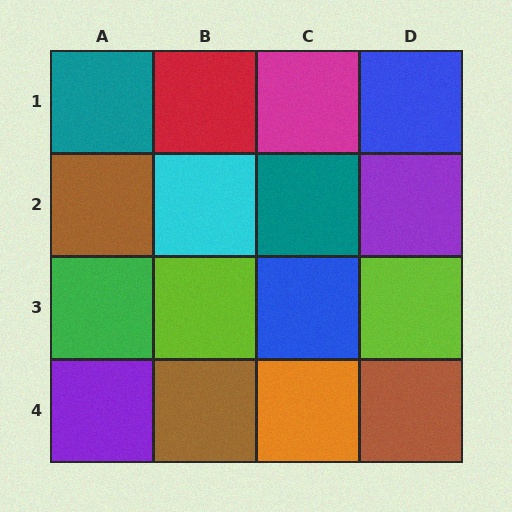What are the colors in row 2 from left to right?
Brown, cyan, teal, purple.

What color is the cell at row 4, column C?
Orange.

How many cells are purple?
2 cells are purple.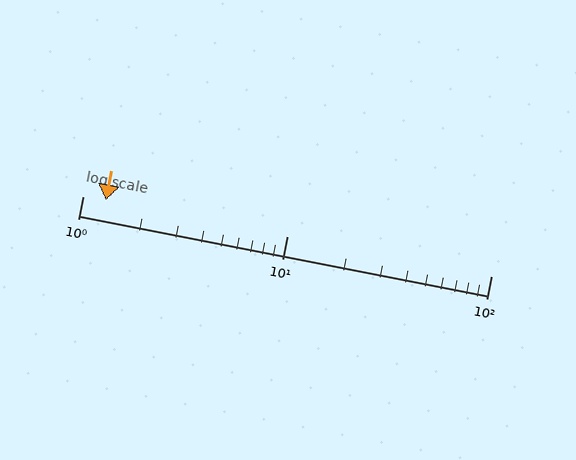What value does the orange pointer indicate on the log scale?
The pointer indicates approximately 1.3.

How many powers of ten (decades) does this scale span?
The scale spans 2 decades, from 1 to 100.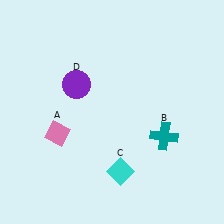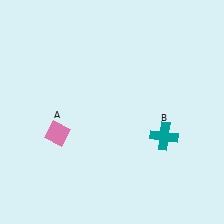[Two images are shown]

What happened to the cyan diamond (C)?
The cyan diamond (C) was removed in Image 2. It was in the bottom-right area of Image 1.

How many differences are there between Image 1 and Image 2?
There are 2 differences between the two images.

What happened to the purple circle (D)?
The purple circle (D) was removed in Image 2. It was in the top-left area of Image 1.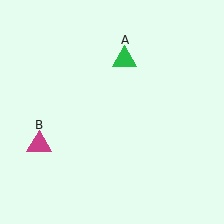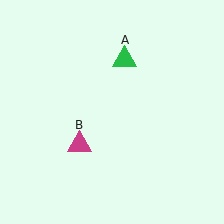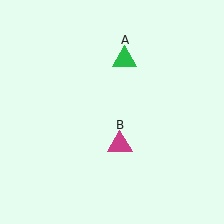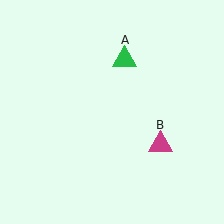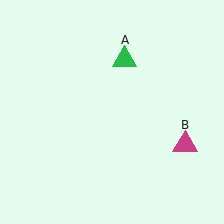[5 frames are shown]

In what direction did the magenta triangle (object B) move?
The magenta triangle (object B) moved right.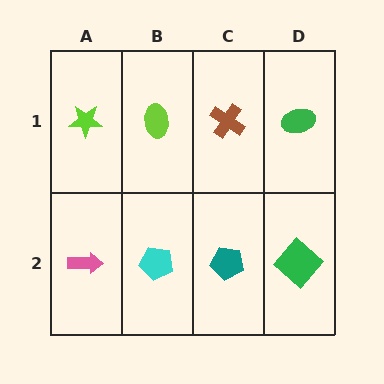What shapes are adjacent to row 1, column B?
A cyan pentagon (row 2, column B), a lime star (row 1, column A), a brown cross (row 1, column C).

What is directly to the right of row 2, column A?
A cyan pentagon.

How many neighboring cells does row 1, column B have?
3.